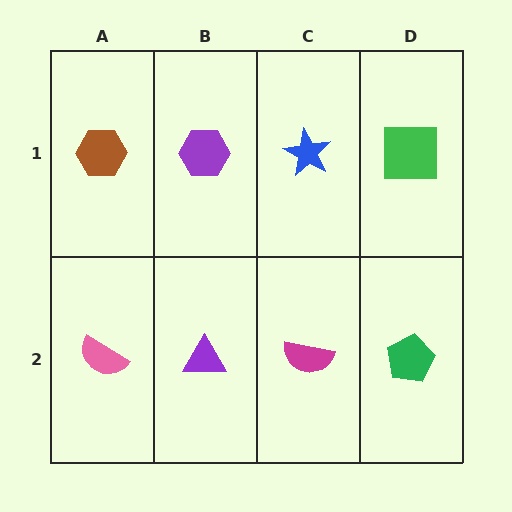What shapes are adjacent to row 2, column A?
A brown hexagon (row 1, column A), a purple triangle (row 2, column B).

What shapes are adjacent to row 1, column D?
A green pentagon (row 2, column D), a blue star (row 1, column C).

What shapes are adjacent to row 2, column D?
A green square (row 1, column D), a magenta semicircle (row 2, column C).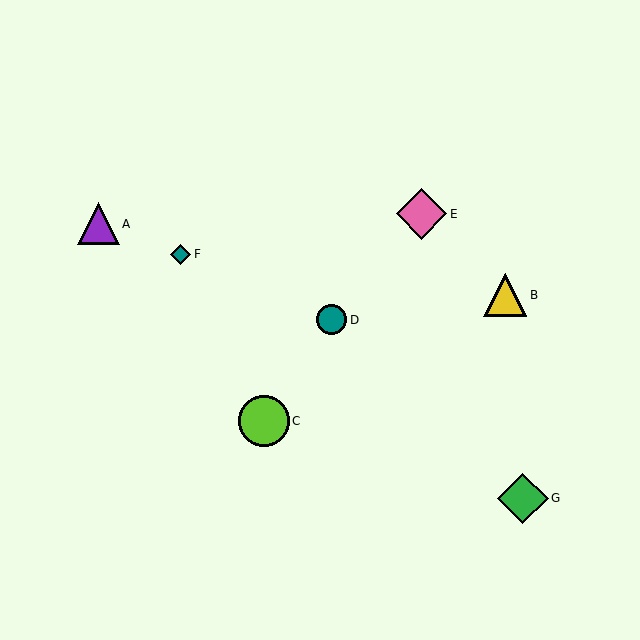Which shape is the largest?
The lime circle (labeled C) is the largest.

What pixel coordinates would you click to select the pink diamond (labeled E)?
Click at (422, 214) to select the pink diamond E.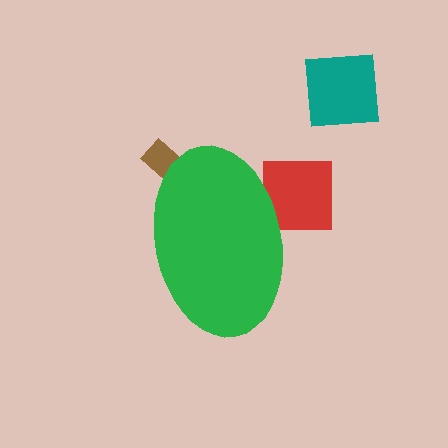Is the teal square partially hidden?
No, the teal square is fully visible.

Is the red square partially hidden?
Yes, the red square is partially hidden behind the green ellipse.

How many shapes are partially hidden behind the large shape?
2 shapes are partially hidden.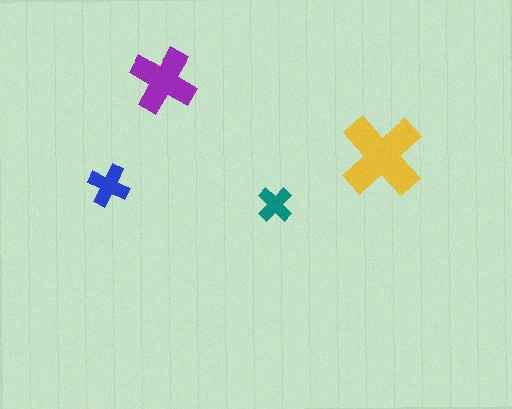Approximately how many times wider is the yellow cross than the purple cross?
About 1.5 times wider.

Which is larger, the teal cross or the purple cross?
The purple one.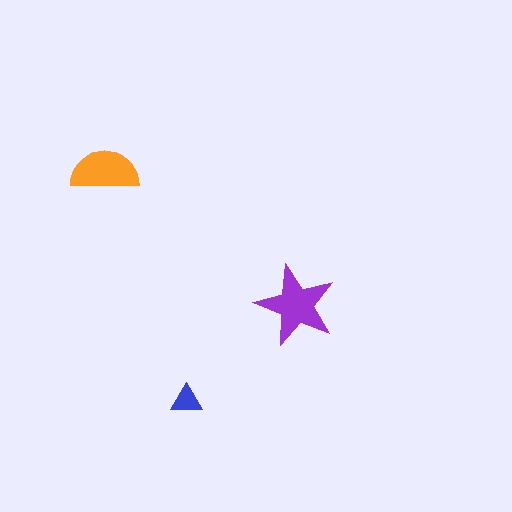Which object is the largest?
The purple star.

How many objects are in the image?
There are 3 objects in the image.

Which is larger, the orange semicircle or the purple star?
The purple star.